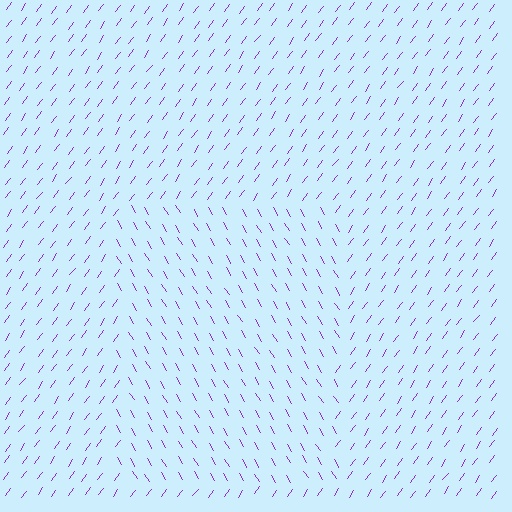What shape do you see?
I see a rectangle.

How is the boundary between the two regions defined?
The boundary is defined purely by a change in line orientation (approximately 66 degrees difference). All lines are the same color and thickness.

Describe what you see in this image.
The image is filled with small purple line segments. A rectangle region in the image has lines oriented differently from the surrounding lines, creating a visible texture boundary.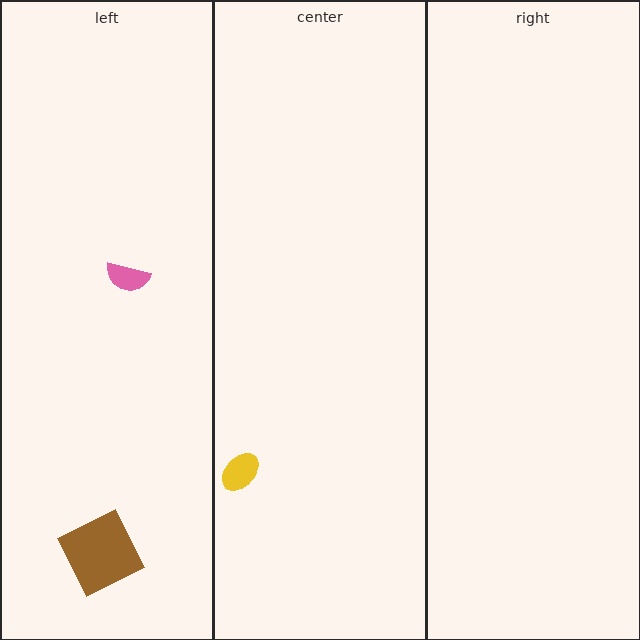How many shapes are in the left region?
2.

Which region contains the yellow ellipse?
The center region.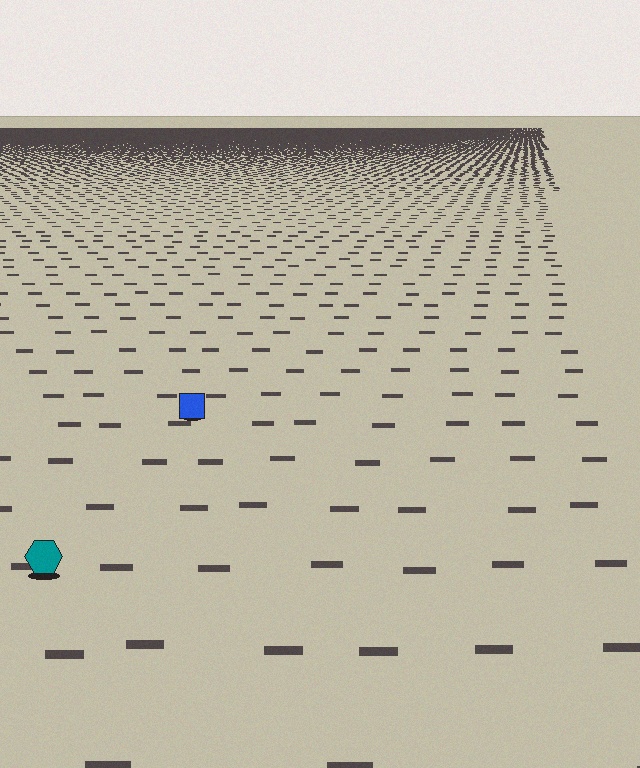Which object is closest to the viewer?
The teal hexagon is closest. The texture marks near it are larger and more spread out.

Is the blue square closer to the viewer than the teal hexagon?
No. The teal hexagon is closer — you can tell from the texture gradient: the ground texture is coarser near it.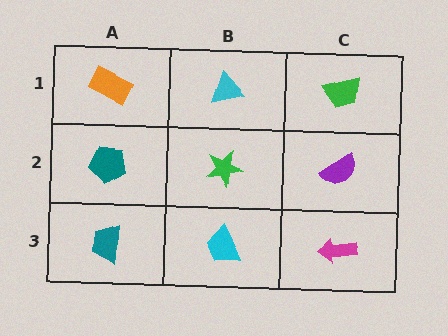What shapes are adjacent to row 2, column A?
An orange rectangle (row 1, column A), a teal trapezoid (row 3, column A), a green star (row 2, column B).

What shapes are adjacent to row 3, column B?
A green star (row 2, column B), a teal trapezoid (row 3, column A), a magenta arrow (row 3, column C).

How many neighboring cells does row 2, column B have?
4.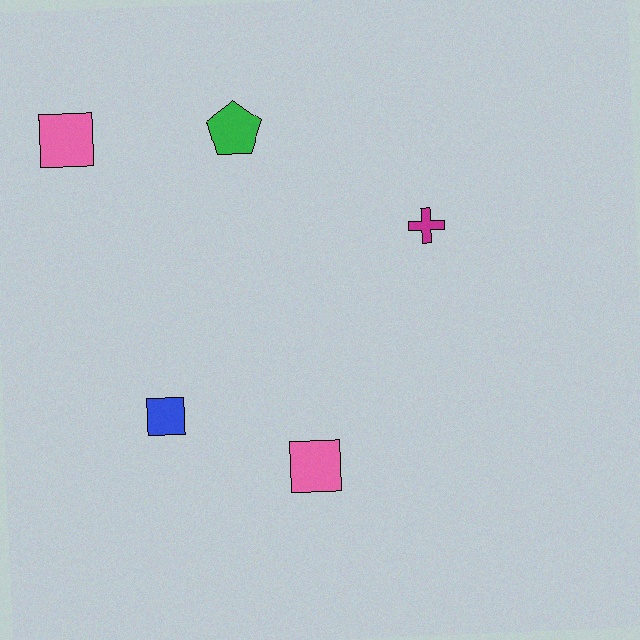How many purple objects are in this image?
There are no purple objects.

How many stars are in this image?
There are no stars.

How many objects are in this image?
There are 5 objects.